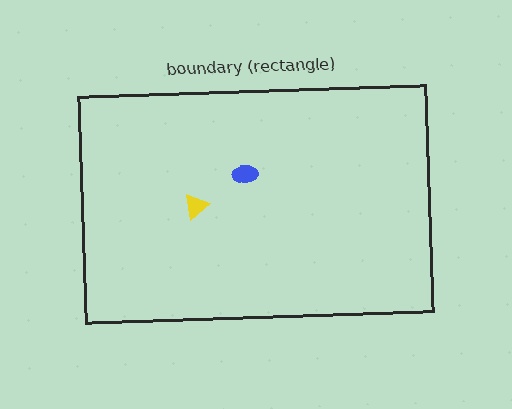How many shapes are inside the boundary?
2 inside, 0 outside.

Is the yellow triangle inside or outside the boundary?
Inside.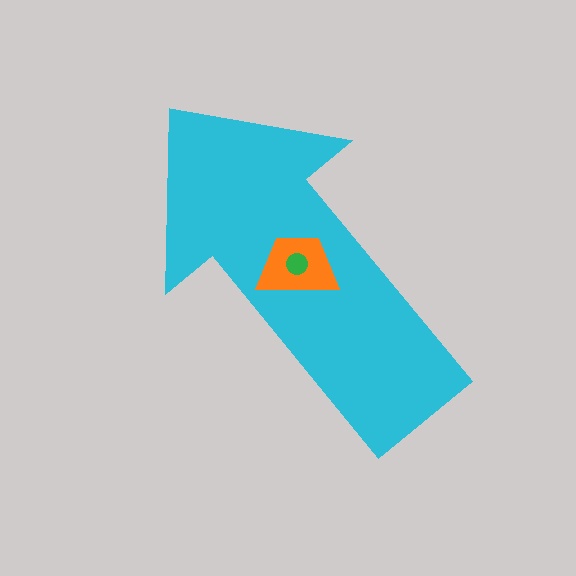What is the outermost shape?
The cyan arrow.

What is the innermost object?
The green circle.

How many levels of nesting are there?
3.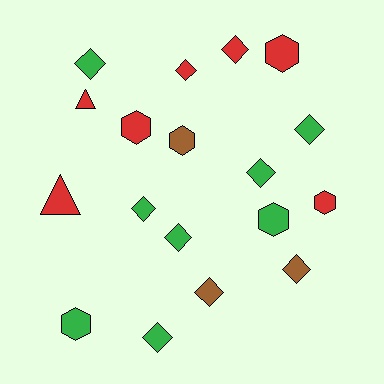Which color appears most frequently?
Green, with 8 objects.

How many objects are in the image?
There are 18 objects.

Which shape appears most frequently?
Diamond, with 10 objects.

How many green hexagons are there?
There are 2 green hexagons.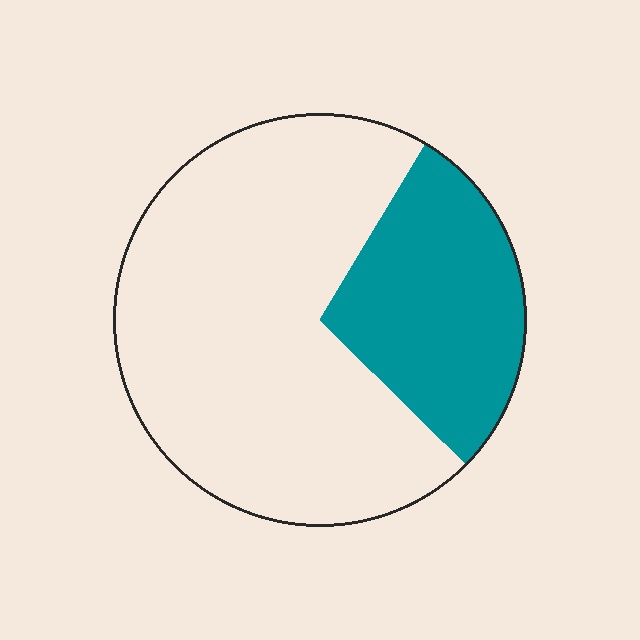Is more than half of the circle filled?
No.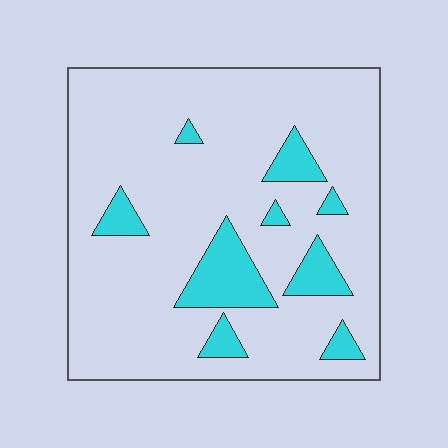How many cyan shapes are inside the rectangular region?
9.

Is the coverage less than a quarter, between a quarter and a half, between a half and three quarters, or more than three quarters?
Less than a quarter.